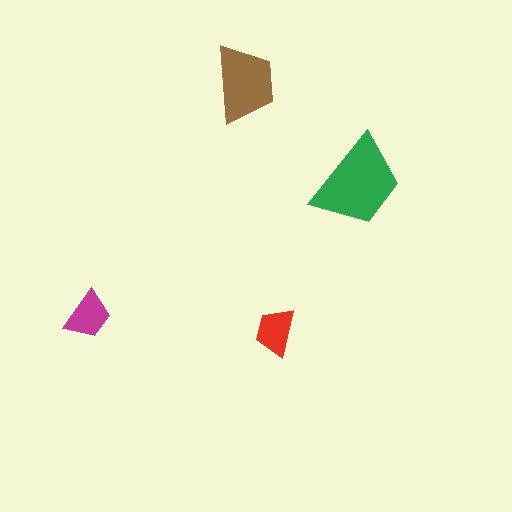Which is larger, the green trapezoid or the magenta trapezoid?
The green one.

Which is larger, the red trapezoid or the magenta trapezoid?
The magenta one.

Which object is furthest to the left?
The magenta trapezoid is leftmost.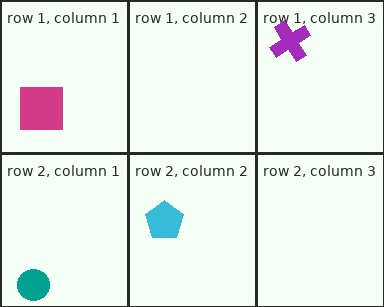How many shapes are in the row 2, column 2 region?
1.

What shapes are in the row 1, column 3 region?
The purple cross.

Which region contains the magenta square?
The row 1, column 1 region.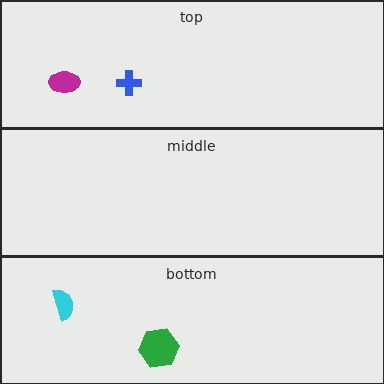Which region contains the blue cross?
The top region.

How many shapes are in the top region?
2.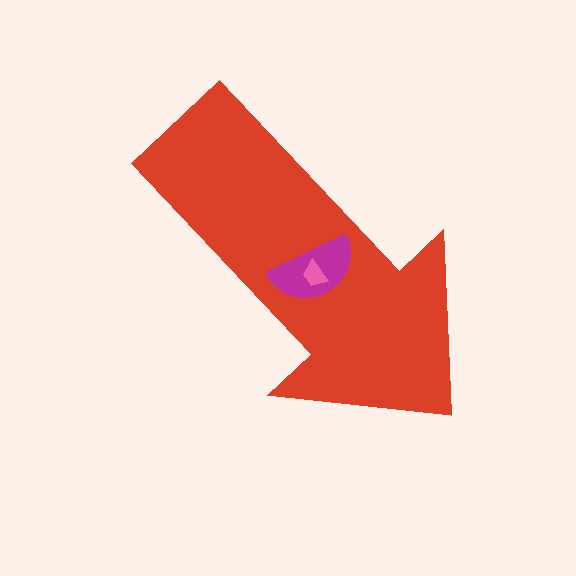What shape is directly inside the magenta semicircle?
The pink trapezoid.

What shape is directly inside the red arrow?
The magenta semicircle.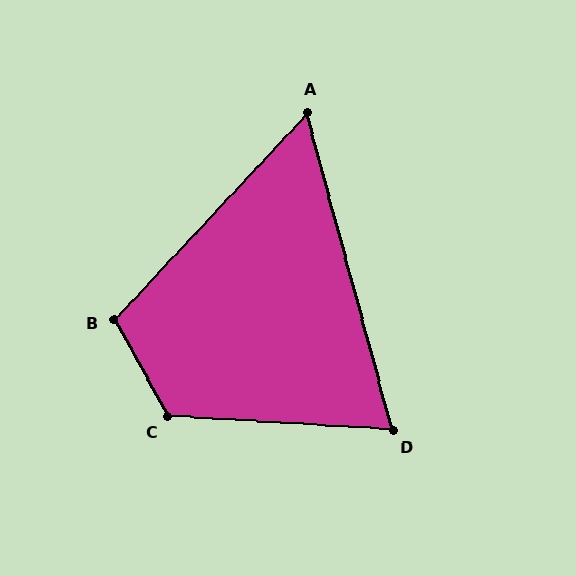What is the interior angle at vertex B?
Approximately 108 degrees (obtuse).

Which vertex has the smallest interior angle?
A, at approximately 58 degrees.